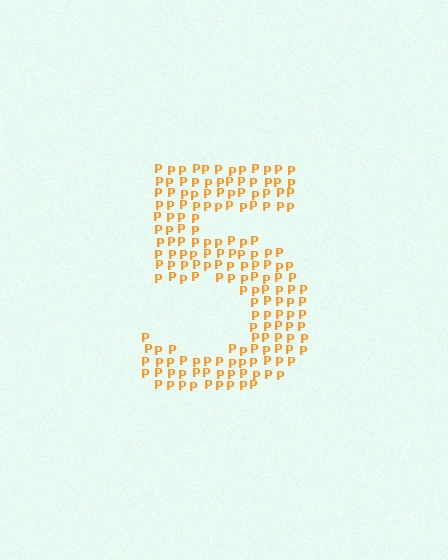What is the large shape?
The large shape is the digit 5.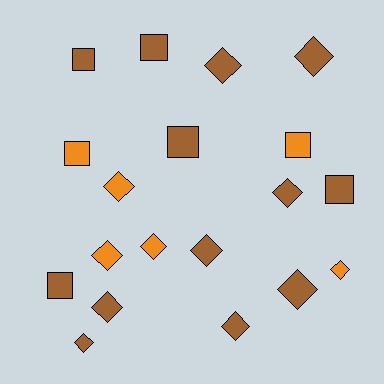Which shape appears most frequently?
Diamond, with 12 objects.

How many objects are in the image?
There are 19 objects.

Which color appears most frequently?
Brown, with 13 objects.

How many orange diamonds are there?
There are 4 orange diamonds.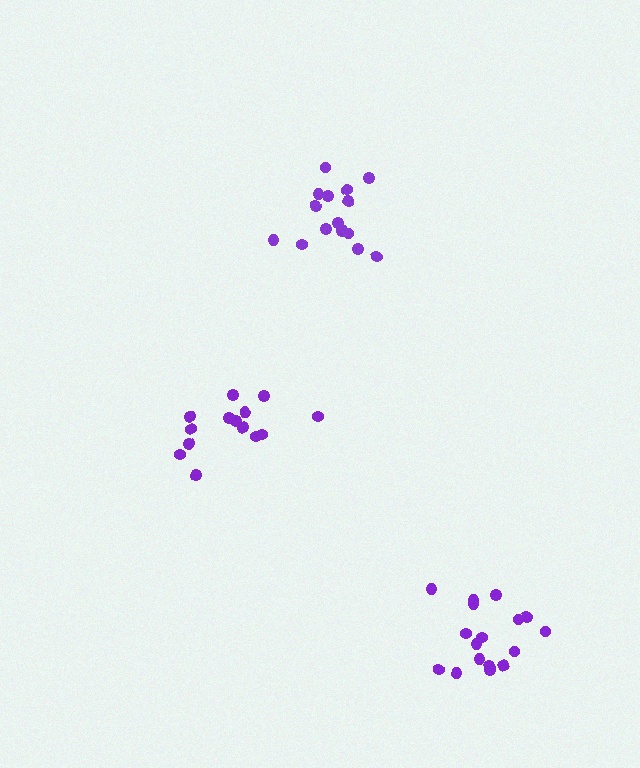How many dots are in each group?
Group 1: 17 dots, Group 2: 14 dots, Group 3: 15 dots (46 total).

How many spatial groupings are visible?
There are 3 spatial groupings.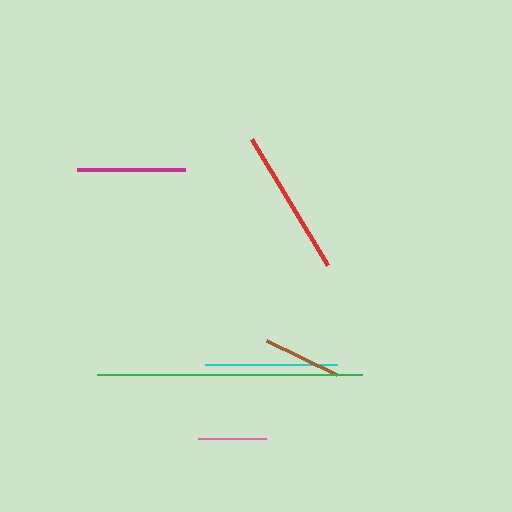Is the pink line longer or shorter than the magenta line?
The magenta line is longer than the pink line.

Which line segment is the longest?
The green line is the longest at approximately 265 pixels.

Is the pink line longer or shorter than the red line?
The red line is longer than the pink line.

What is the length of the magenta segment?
The magenta segment is approximately 108 pixels long.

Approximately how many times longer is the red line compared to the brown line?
The red line is approximately 1.9 times the length of the brown line.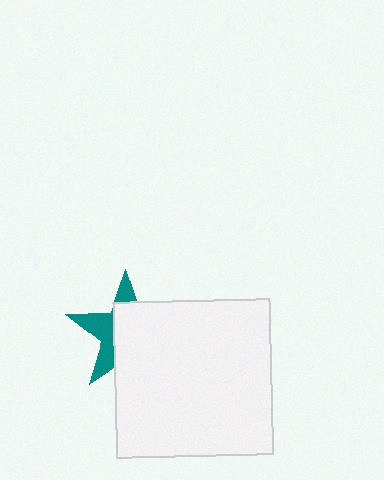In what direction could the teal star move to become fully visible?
The teal star could move toward the upper-left. That would shift it out from behind the white square entirely.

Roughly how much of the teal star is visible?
A small part of it is visible (roughly 38%).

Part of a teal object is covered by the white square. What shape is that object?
It is a star.